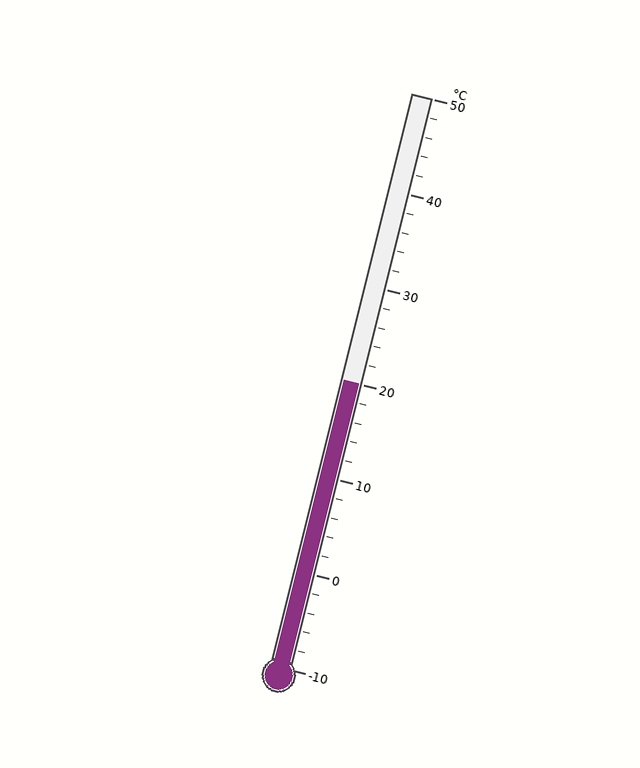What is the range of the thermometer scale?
The thermometer scale ranges from -10°C to 50°C.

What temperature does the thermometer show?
The thermometer shows approximately 20°C.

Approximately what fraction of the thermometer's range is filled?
The thermometer is filled to approximately 50% of its range.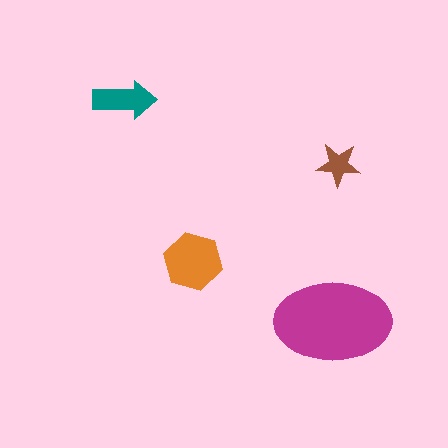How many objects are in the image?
There are 4 objects in the image.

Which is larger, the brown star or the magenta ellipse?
The magenta ellipse.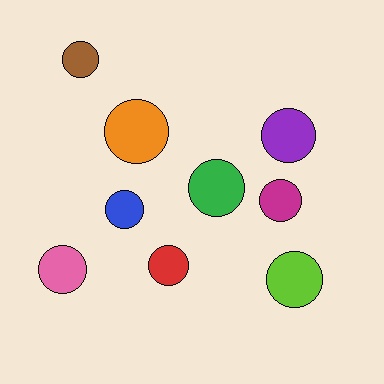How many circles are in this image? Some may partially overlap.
There are 9 circles.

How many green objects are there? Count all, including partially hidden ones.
There is 1 green object.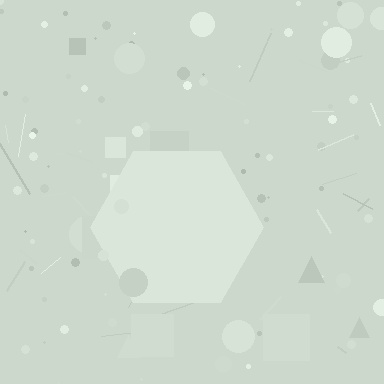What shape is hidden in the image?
A hexagon is hidden in the image.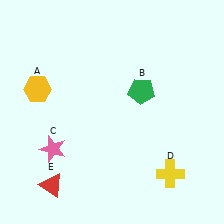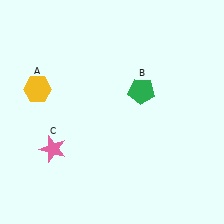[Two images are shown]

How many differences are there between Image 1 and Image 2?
There are 2 differences between the two images.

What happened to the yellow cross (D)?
The yellow cross (D) was removed in Image 2. It was in the bottom-right area of Image 1.